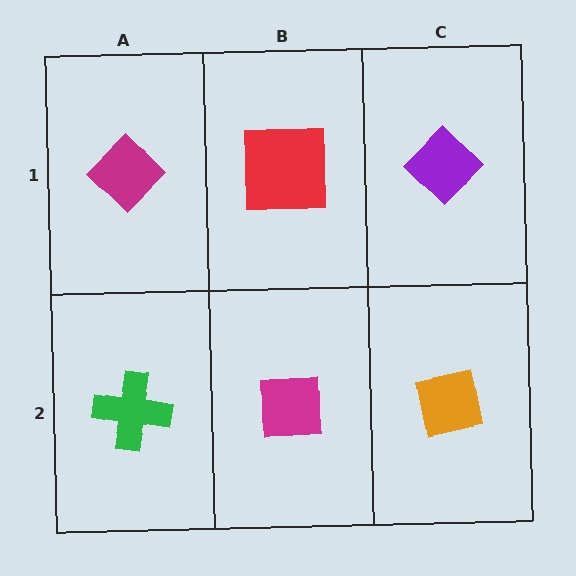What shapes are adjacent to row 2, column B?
A red square (row 1, column B), a green cross (row 2, column A), an orange square (row 2, column C).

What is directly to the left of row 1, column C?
A red square.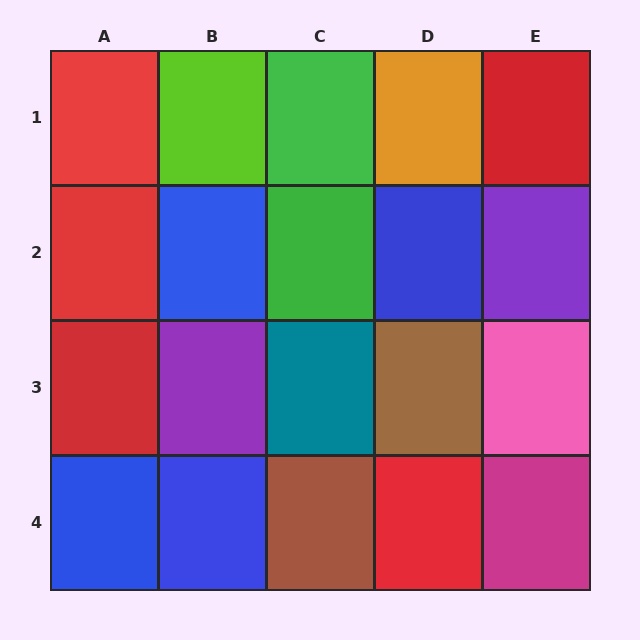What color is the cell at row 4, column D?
Red.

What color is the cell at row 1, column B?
Lime.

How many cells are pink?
1 cell is pink.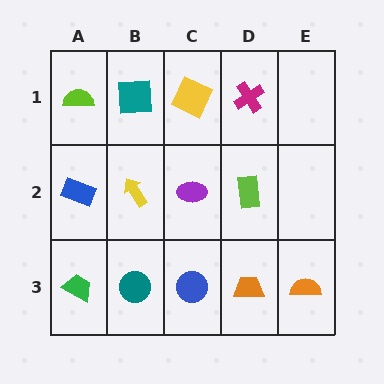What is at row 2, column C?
A purple ellipse.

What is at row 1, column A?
A lime semicircle.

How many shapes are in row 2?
4 shapes.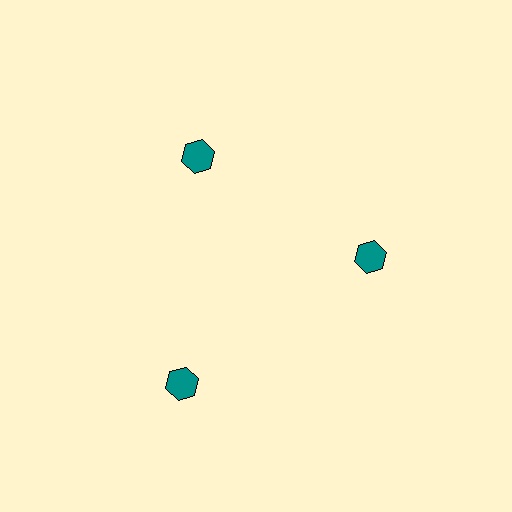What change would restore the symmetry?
The symmetry would be restored by moving it inward, back onto the ring so that all 3 hexagons sit at equal angles and equal distance from the center.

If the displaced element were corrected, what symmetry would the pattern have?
It would have 3-fold rotational symmetry — the pattern would map onto itself every 120 degrees.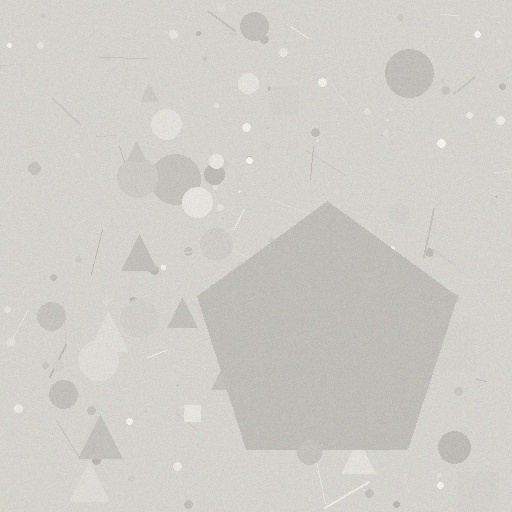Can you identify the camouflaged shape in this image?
The camouflaged shape is a pentagon.